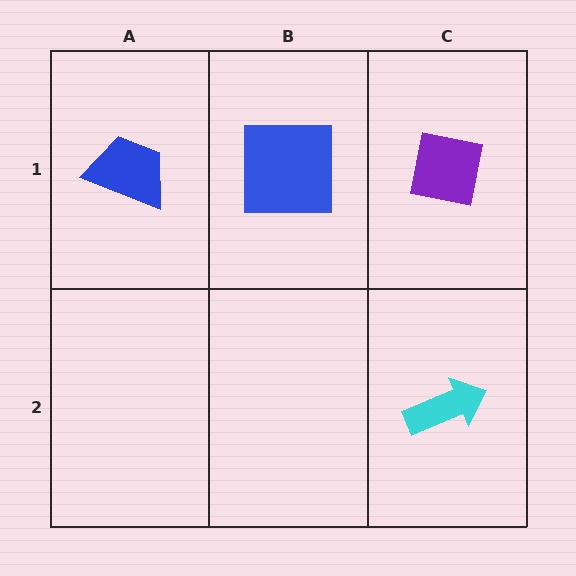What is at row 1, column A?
A blue trapezoid.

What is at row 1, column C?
A purple square.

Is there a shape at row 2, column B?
No, that cell is empty.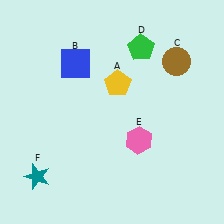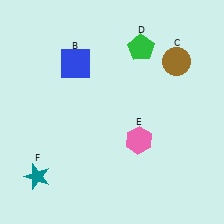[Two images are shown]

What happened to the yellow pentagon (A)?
The yellow pentagon (A) was removed in Image 2. It was in the top-right area of Image 1.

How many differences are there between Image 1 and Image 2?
There is 1 difference between the two images.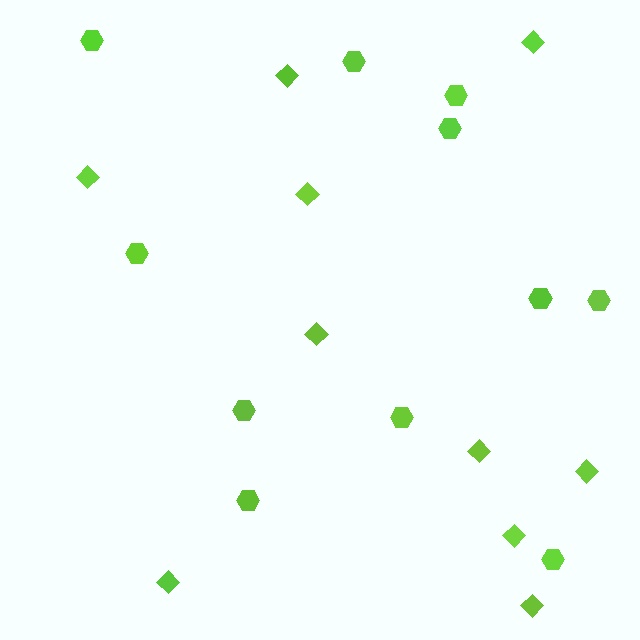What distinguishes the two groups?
There are 2 groups: one group of diamonds (10) and one group of hexagons (11).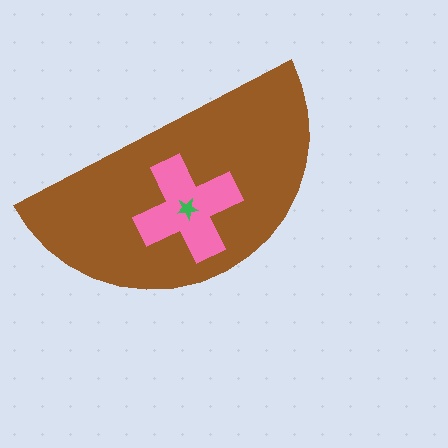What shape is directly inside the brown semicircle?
The pink cross.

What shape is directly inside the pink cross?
The green star.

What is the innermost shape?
The green star.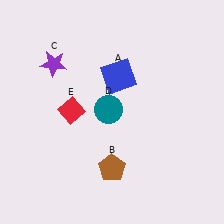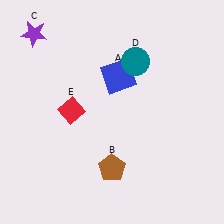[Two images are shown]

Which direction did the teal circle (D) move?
The teal circle (D) moved up.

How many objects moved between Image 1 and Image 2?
2 objects moved between the two images.